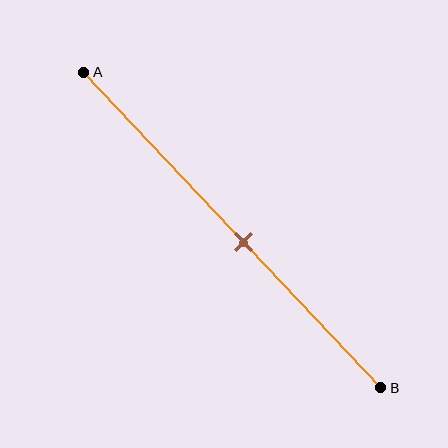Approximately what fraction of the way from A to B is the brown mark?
The brown mark is approximately 55% of the way from A to B.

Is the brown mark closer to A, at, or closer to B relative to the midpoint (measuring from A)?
The brown mark is closer to point B than the midpoint of segment AB.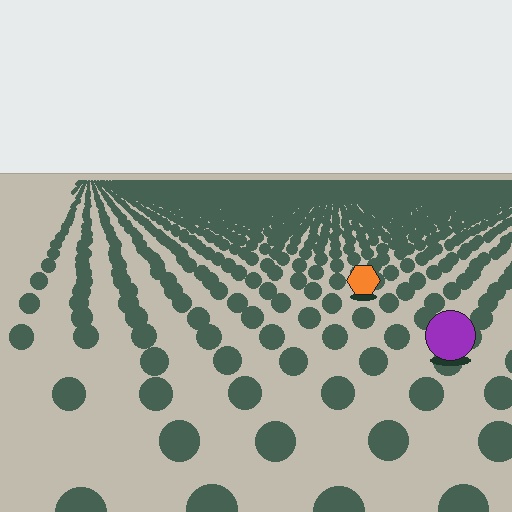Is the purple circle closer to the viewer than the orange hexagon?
Yes. The purple circle is closer — you can tell from the texture gradient: the ground texture is coarser near it.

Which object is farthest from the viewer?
The orange hexagon is farthest from the viewer. It appears smaller and the ground texture around it is denser.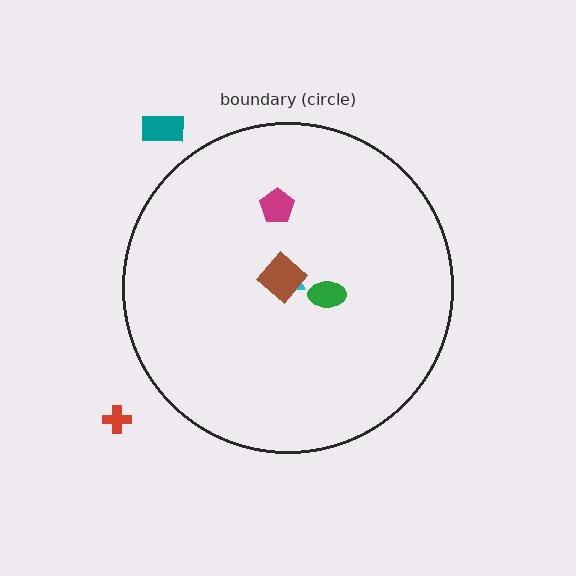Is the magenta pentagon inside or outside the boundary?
Inside.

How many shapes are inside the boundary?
4 inside, 2 outside.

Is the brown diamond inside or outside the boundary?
Inside.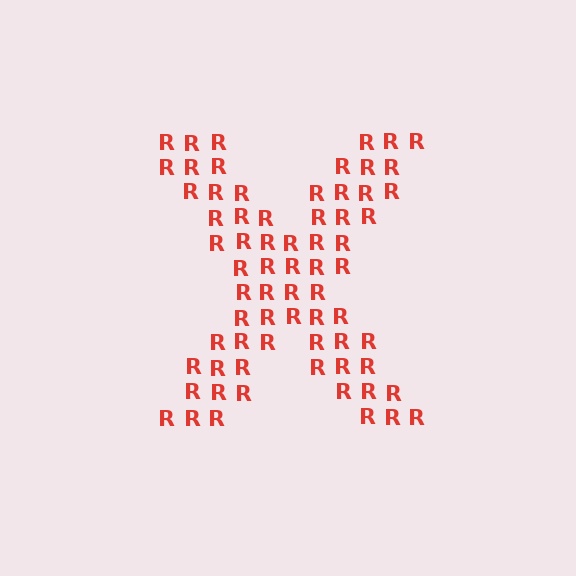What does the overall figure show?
The overall figure shows the letter X.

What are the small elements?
The small elements are letter R's.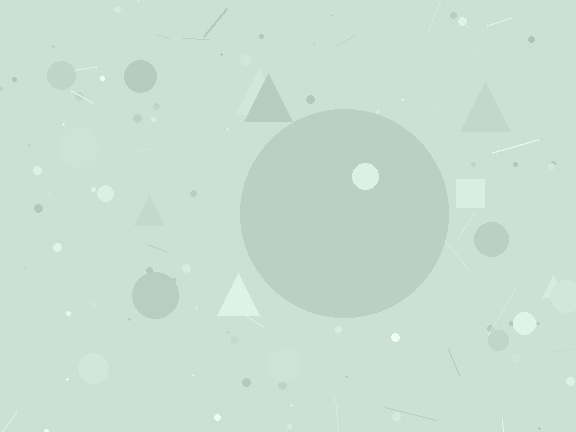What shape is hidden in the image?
A circle is hidden in the image.